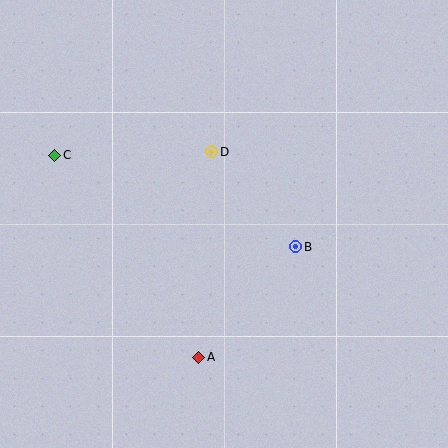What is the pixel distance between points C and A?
The distance between C and A is 248 pixels.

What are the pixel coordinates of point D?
Point D is at (212, 152).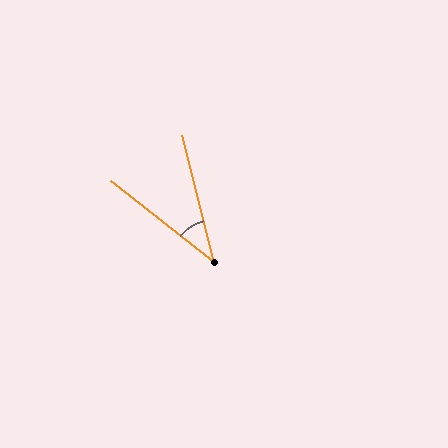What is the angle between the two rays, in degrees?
Approximately 38 degrees.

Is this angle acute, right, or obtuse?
It is acute.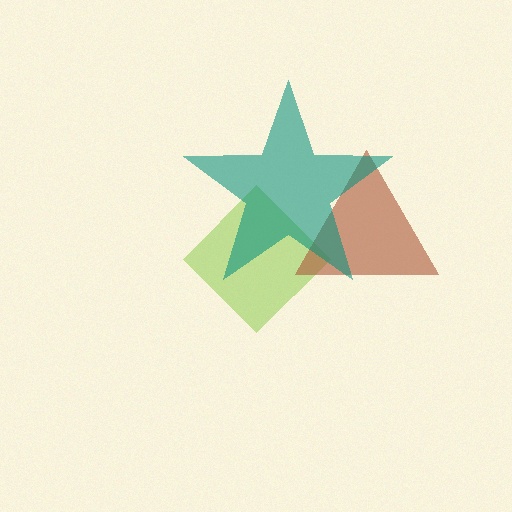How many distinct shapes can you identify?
There are 3 distinct shapes: a lime diamond, a brown triangle, a teal star.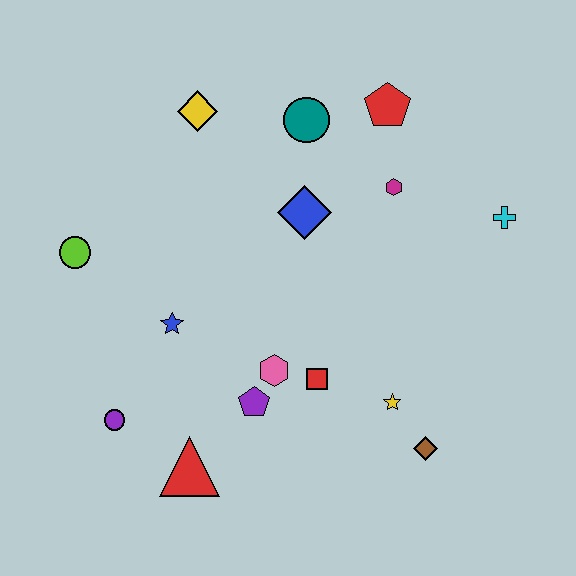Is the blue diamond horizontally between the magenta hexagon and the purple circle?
Yes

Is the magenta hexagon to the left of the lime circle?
No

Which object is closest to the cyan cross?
The magenta hexagon is closest to the cyan cross.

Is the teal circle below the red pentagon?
Yes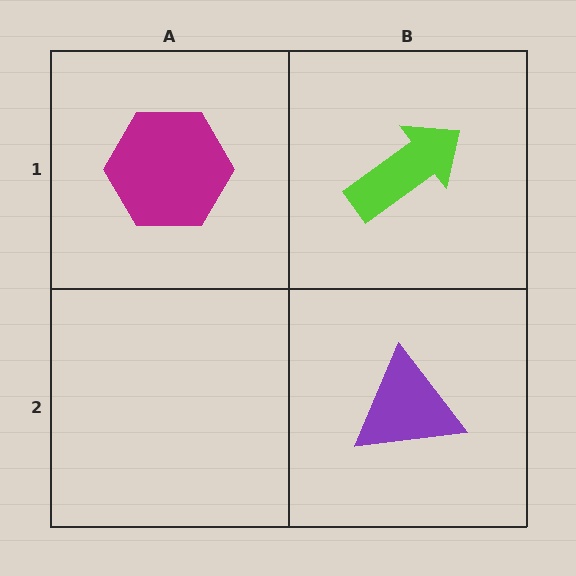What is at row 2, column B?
A purple triangle.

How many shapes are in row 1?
2 shapes.